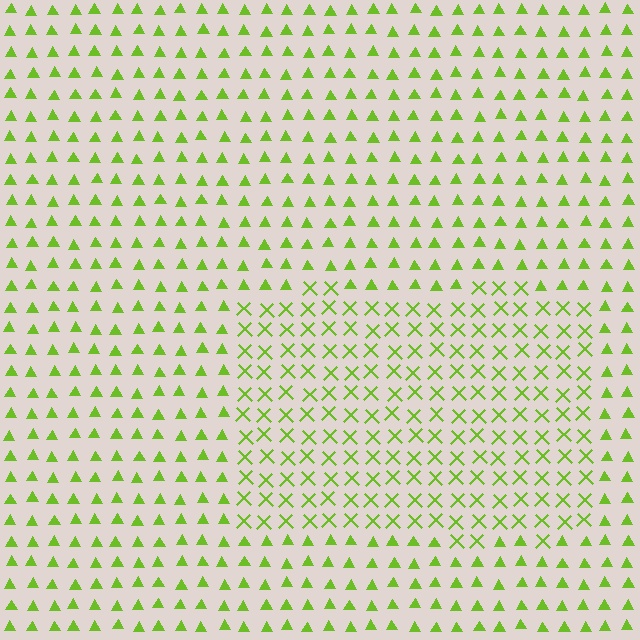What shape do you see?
I see a rectangle.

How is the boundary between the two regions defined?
The boundary is defined by a change in element shape: X marks inside vs. triangles outside. All elements share the same color and spacing.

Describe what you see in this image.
The image is filled with small lime elements arranged in a uniform grid. A rectangle-shaped region contains X marks, while the surrounding area contains triangles. The boundary is defined purely by the change in element shape.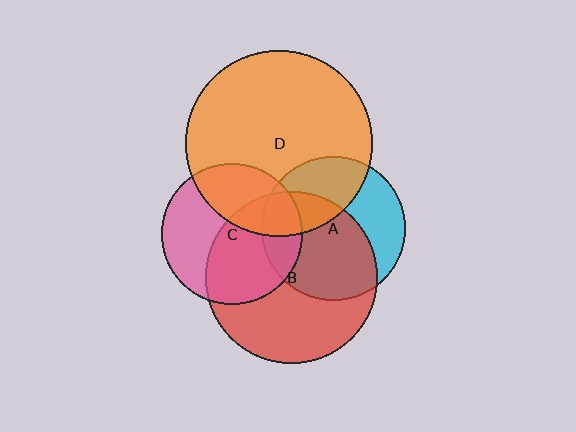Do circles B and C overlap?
Yes.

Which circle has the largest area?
Circle D (orange).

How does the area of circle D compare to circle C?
Approximately 1.8 times.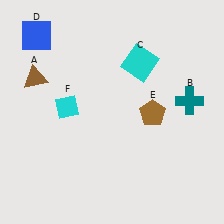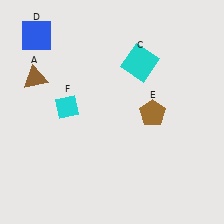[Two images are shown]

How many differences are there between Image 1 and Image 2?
There is 1 difference between the two images.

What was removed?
The teal cross (B) was removed in Image 2.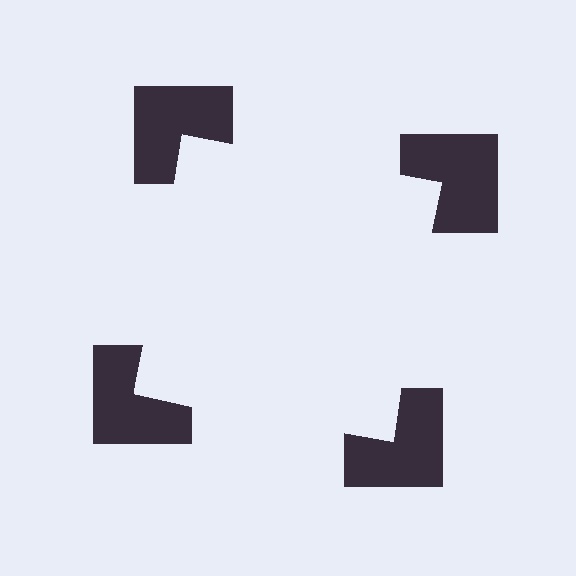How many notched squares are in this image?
There are 4 — one at each vertex of the illusory square.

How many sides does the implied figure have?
4 sides.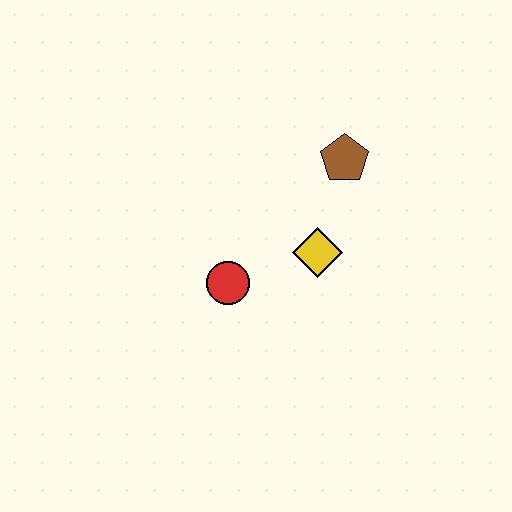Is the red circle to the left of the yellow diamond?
Yes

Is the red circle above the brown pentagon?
No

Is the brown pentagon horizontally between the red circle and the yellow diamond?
No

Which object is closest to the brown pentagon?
The yellow diamond is closest to the brown pentagon.